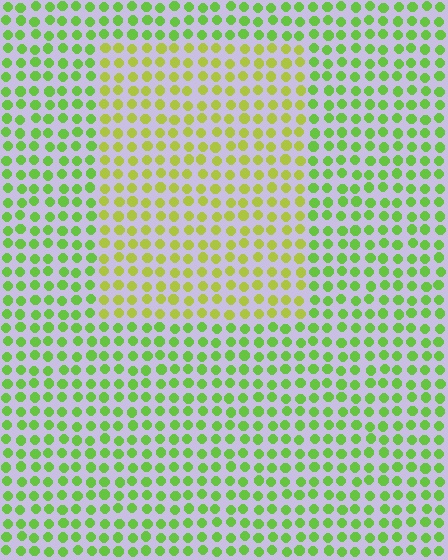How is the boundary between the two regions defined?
The boundary is defined purely by a slight shift in hue (about 32 degrees). Spacing, size, and orientation are identical on both sides.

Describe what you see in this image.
The image is filled with small lime elements in a uniform arrangement. A rectangle-shaped region is visible where the elements are tinted to a slightly different hue, forming a subtle color boundary.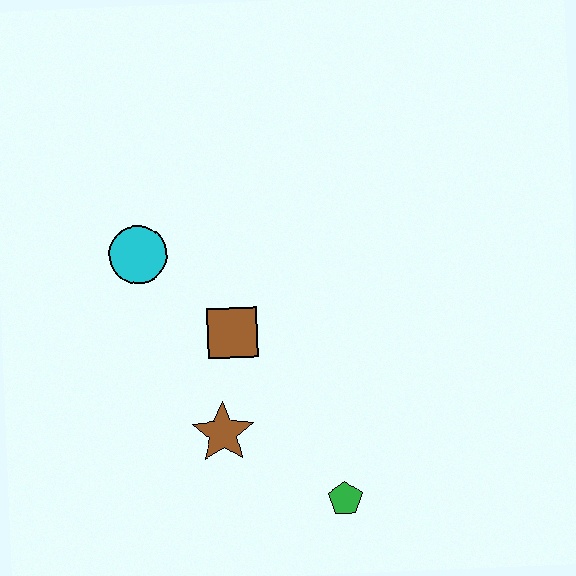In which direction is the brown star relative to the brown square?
The brown star is below the brown square.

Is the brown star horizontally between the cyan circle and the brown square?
Yes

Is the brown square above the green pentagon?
Yes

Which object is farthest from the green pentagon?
The cyan circle is farthest from the green pentagon.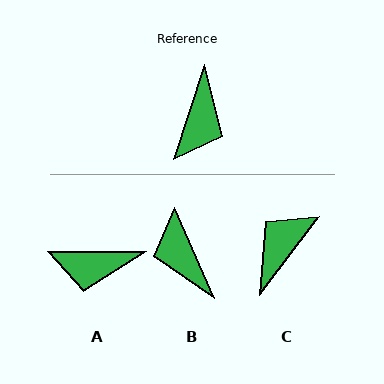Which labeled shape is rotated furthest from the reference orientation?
C, about 161 degrees away.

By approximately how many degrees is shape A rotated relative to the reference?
Approximately 72 degrees clockwise.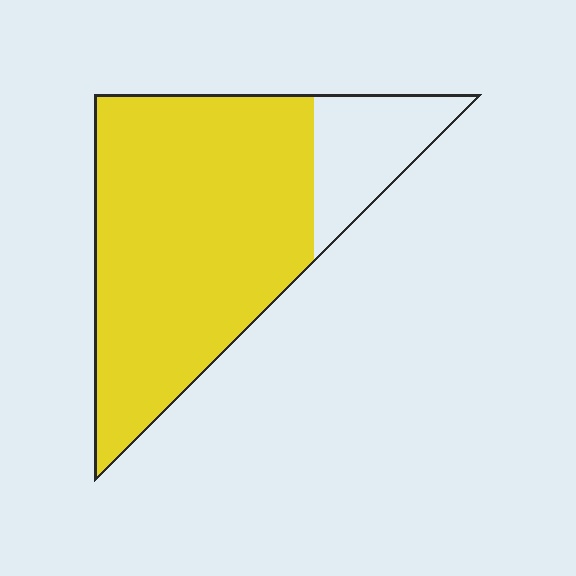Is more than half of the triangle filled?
Yes.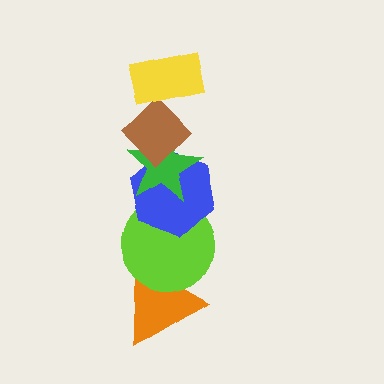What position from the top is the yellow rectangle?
The yellow rectangle is 1st from the top.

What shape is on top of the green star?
The brown diamond is on top of the green star.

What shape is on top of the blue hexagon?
The green star is on top of the blue hexagon.